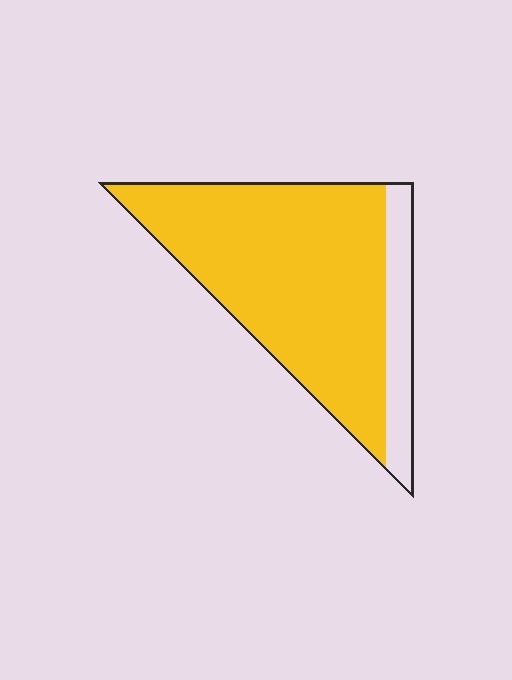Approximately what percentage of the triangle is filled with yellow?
Approximately 85%.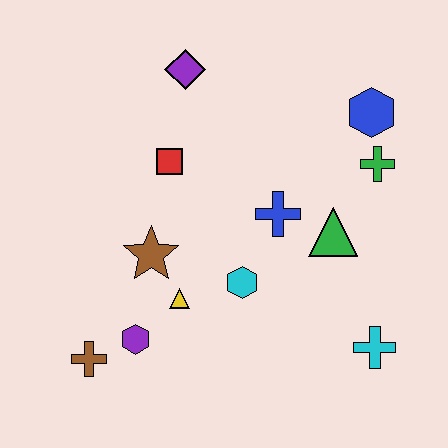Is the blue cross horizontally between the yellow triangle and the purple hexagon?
No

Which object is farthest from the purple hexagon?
The blue hexagon is farthest from the purple hexagon.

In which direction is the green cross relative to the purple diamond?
The green cross is to the right of the purple diamond.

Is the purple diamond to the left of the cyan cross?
Yes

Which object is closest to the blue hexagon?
The green cross is closest to the blue hexagon.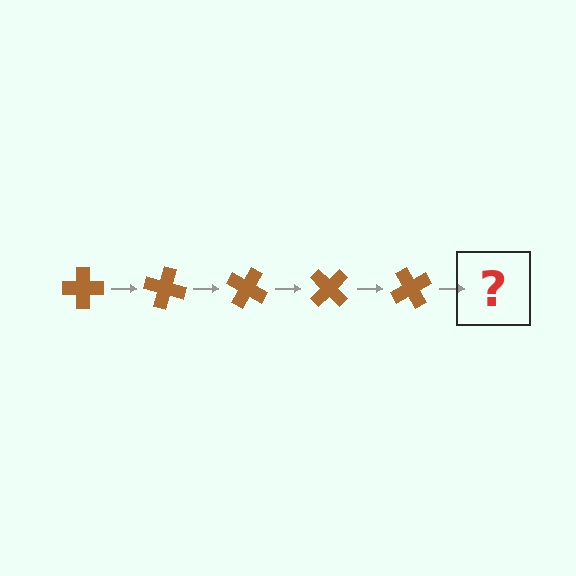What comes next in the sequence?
The next element should be a brown cross rotated 75 degrees.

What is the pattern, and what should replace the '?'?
The pattern is that the cross rotates 15 degrees each step. The '?' should be a brown cross rotated 75 degrees.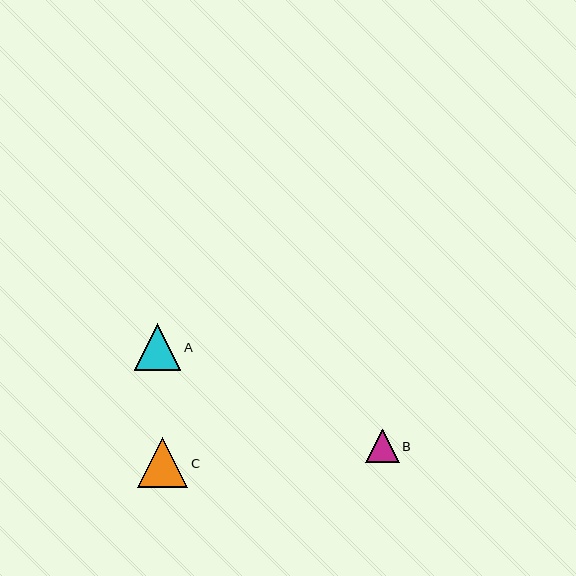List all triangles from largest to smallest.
From largest to smallest: C, A, B.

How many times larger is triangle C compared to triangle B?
Triangle C is approximately 1.5 times the size of triangle B.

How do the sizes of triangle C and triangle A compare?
Triangle C and triangle A are approximately the same size.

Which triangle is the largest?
Triangle C is the largest with a size of approximately 51 pixels.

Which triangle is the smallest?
Triangle B is the smallest with a size of approximately 34 pixels.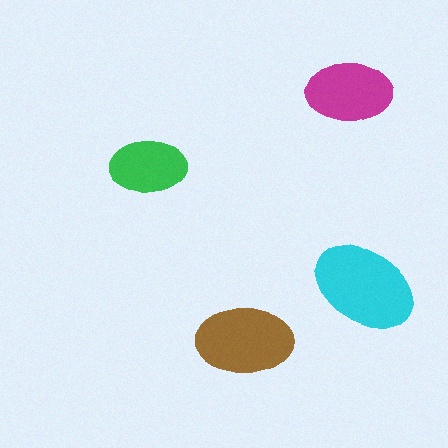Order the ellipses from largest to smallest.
the cyan one, the brown one, the magenta one, the green one.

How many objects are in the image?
There are 4 objects in the image.